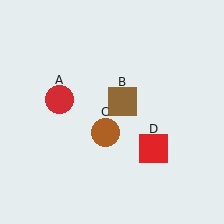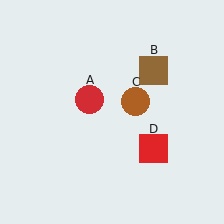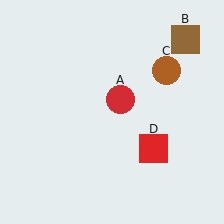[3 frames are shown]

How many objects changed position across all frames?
3 objects changed position: red circle (object A), brown square (object B), brown circle (object C).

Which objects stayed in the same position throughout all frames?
Red square (object D) remained stationary.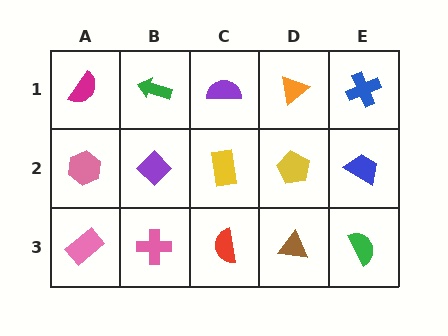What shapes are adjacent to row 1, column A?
A pink hexagon (row 2, column A), a green arrow (row 1, column B).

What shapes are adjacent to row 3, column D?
A yellow pentagon (row 2, column D), a red semicircle (row 3, column C), a green semicircle (row 3, column E).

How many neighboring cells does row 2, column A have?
3.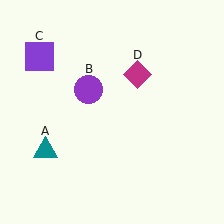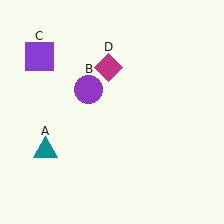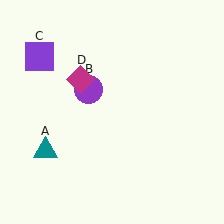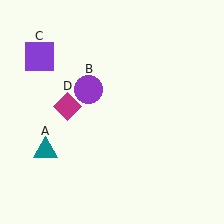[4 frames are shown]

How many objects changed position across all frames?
1 object changed position: magenta diamond (object D).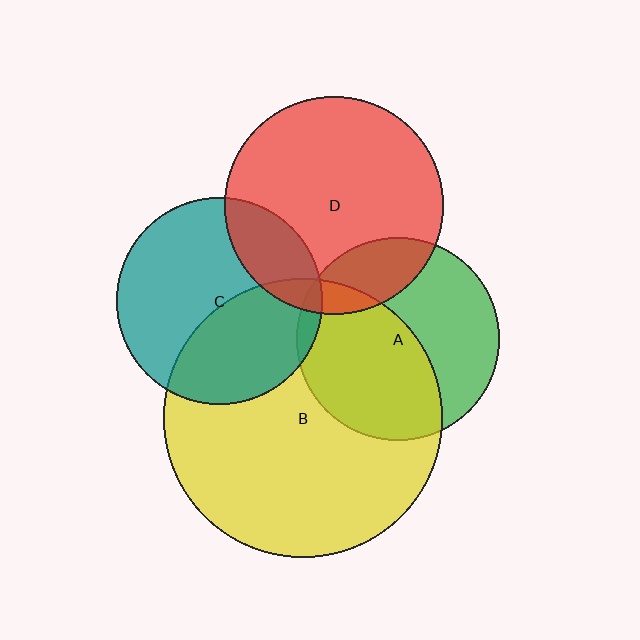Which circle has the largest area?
Circle B (yellow).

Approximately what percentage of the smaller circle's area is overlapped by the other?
Approximately 10%.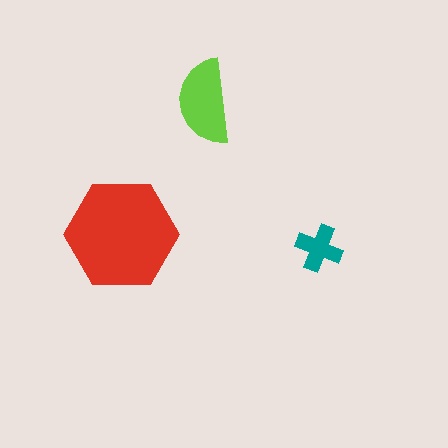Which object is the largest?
The red hexagon.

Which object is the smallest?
The teal cross.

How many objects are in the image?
There are 3 objects in the image.